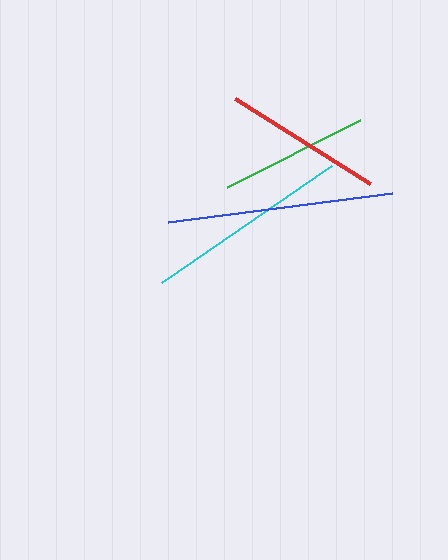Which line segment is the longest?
The blue line is the longest at approximately 226 pixels.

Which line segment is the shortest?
The green line is the shortest at approximately 149 pixels.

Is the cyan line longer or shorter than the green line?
The cyan line is longer than the green line.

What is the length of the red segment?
The red segment is approximately 160 pixels long.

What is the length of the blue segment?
The blue segment is approximately 226 pixels long.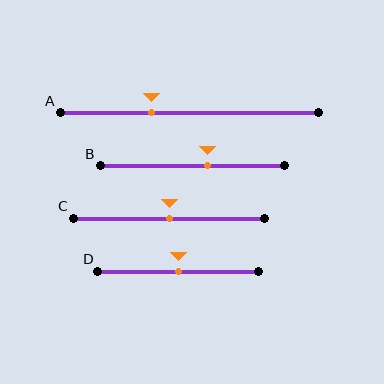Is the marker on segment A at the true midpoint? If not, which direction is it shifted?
No, the marker on segment A is shifted to the left by about 15% of the segment length.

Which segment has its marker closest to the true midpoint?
Segment C has its marker closest to the true midpoint.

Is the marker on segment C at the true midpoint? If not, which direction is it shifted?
Yes, the marker on segment C is at the true midpoint.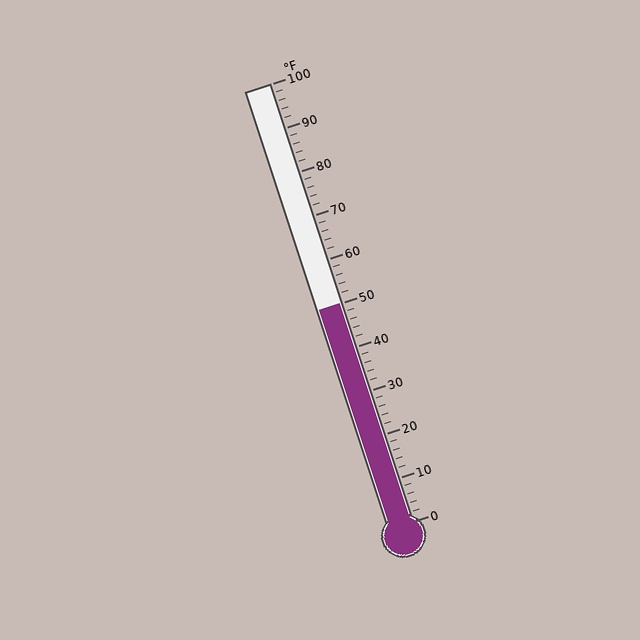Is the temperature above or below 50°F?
The temperature is at 50°F.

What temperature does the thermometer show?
The thermometer shows approximately 50°F.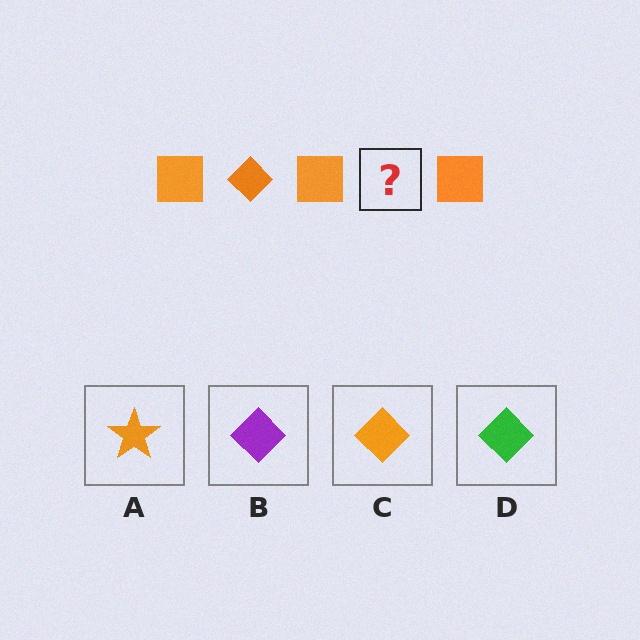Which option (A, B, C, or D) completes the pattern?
C.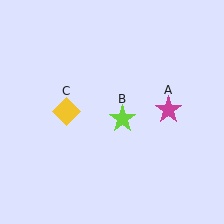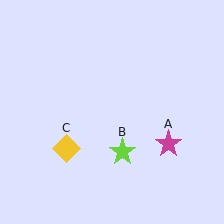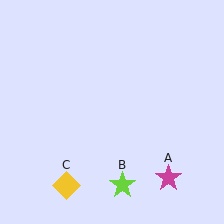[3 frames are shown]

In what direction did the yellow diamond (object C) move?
The yellow diamond (object C) moved down.